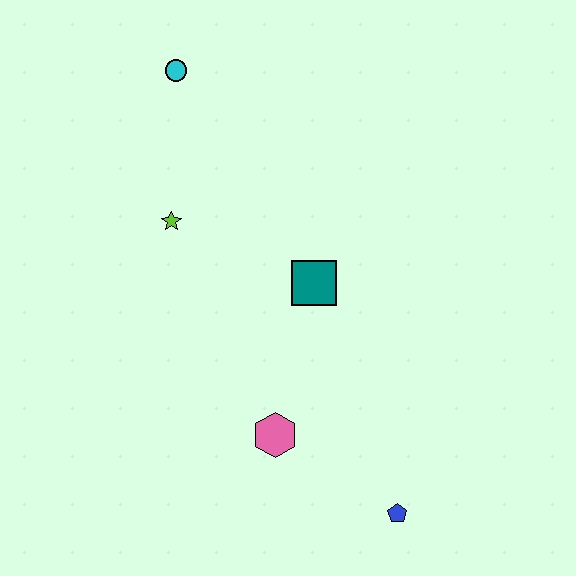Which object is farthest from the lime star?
The blue pentagon is farthest from the lime star.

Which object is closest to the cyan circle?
The lime star is closest to the cyan circle.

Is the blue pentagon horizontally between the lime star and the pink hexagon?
No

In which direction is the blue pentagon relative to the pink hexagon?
The blue pentagon is to the right of the pink hexagon.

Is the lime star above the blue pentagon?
Yes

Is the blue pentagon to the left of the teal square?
No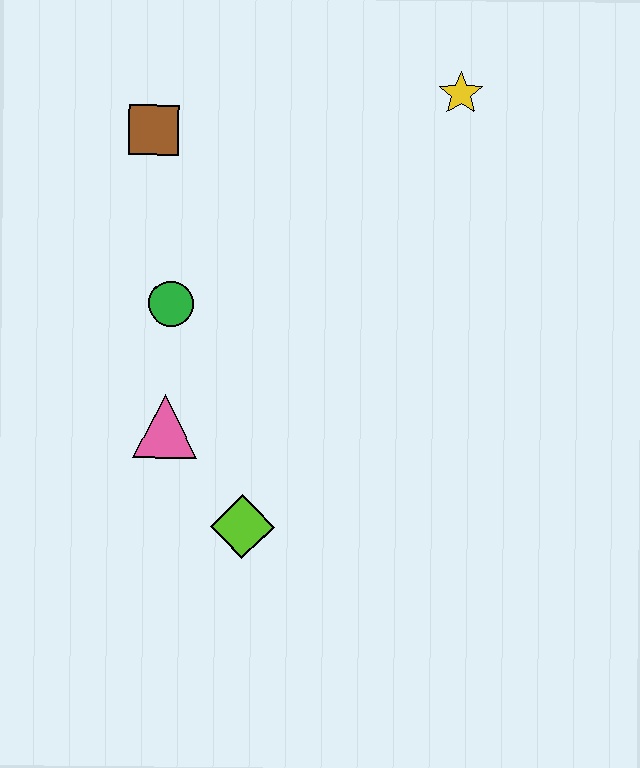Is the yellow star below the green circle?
No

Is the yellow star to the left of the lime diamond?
No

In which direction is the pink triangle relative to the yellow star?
The pink triangle is below the yellow star.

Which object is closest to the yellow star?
The brown square is closest to the yellow star.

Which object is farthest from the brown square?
The lime diamond is farthest from the brown square.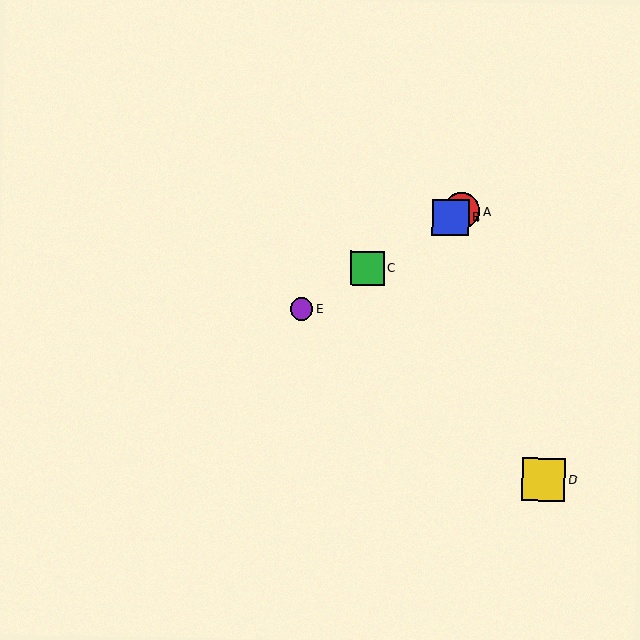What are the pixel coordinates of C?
Object C is at (367, 268).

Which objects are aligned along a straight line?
Objects A, B, C, E are aligned along a straight line.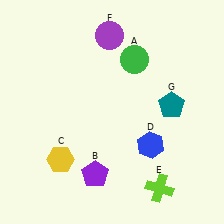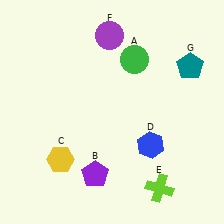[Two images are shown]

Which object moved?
The teal pentagon (G) moved up.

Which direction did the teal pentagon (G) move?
The teal pentagon (G) moved up.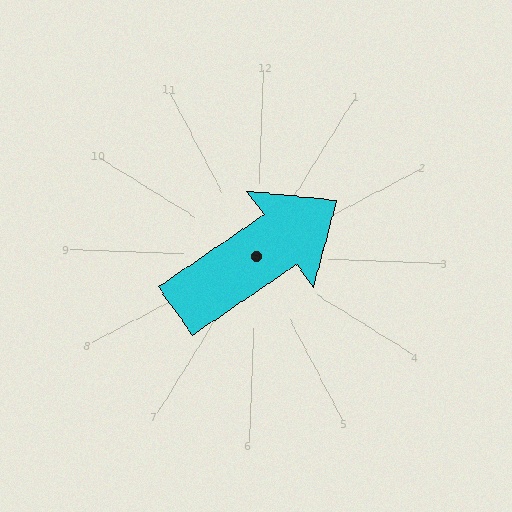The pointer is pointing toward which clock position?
Roughly 2 o'clock.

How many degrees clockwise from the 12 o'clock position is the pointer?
Approximately 53 degrees.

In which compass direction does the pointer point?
Northeast.